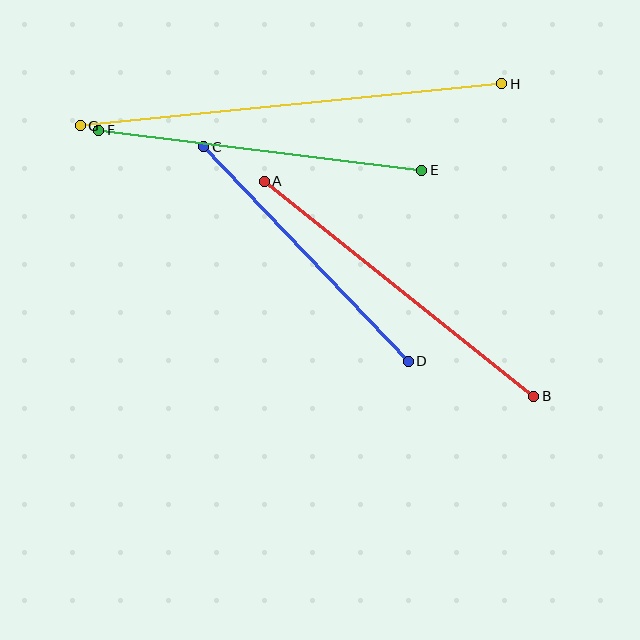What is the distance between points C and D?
The distance is approximately 296 pixels.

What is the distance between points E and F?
The distance is approximately 325 pixels.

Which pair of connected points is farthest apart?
Points G and H are farthest apart.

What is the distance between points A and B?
The distance is approximately 345 pixels.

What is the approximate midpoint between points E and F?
The midpoint is at approximately (260, 150) pixels.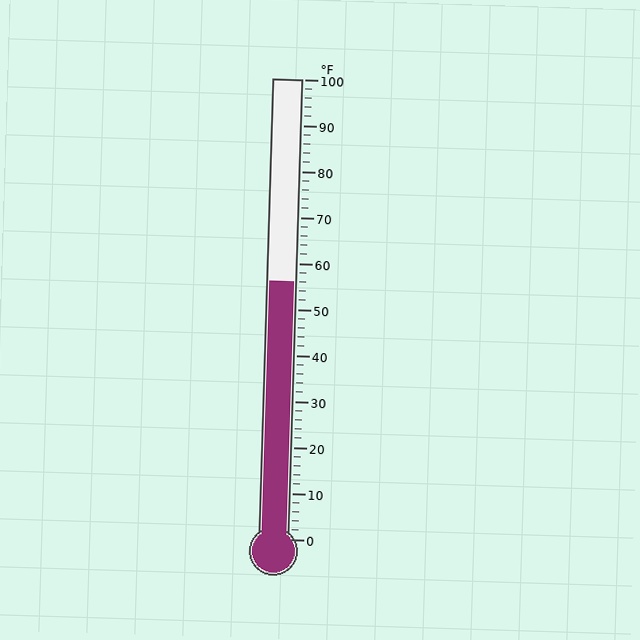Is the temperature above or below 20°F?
The temperature is above 20°F.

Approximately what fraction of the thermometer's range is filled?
The thermometer is filled to approximately 55% of its range.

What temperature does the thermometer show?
The thermometer shows approximately 56°F.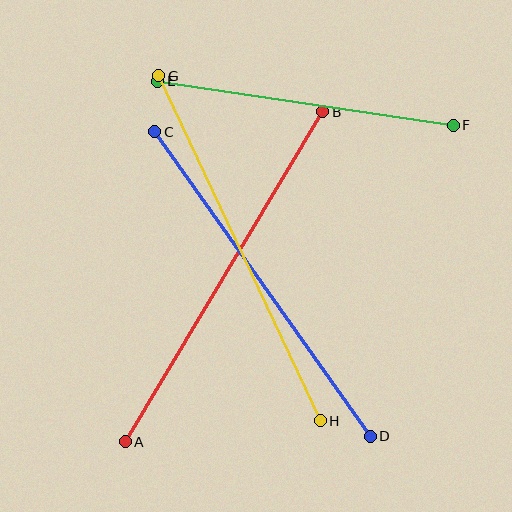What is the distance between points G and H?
The distance is approximately 381 pixels.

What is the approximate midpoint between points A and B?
The midpoint is at approximately (224, 277) pixels.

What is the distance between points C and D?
The distance is approximately 373 pixels.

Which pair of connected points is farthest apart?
Points A and B are farthest apart.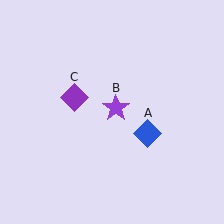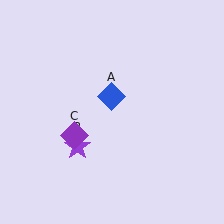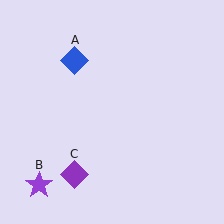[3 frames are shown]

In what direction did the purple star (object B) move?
The purple star (object B) moved down and to the left.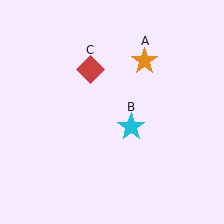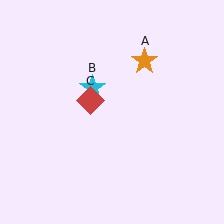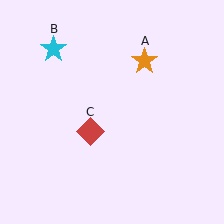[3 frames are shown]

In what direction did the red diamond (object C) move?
The red diamond (object C) moved down.